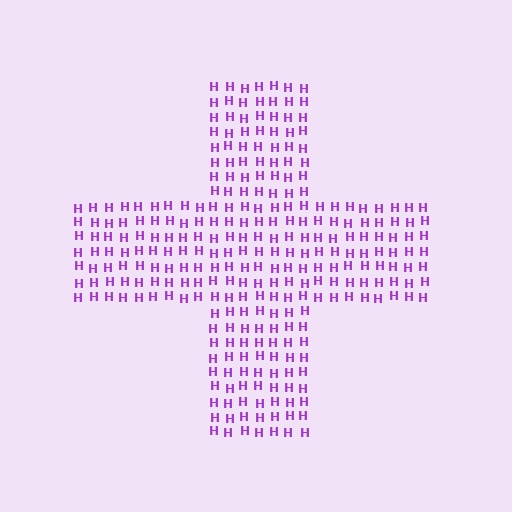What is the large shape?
The large shape is a cross.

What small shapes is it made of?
It is made of small letter H's.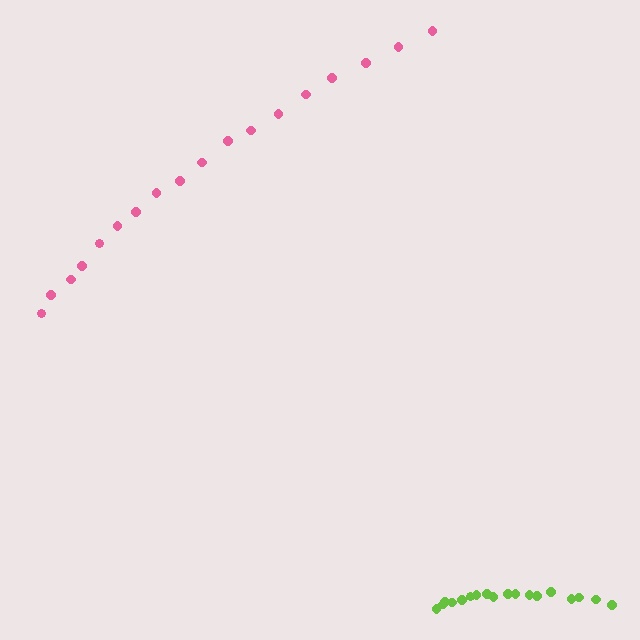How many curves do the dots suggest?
There are 2 distinct paths.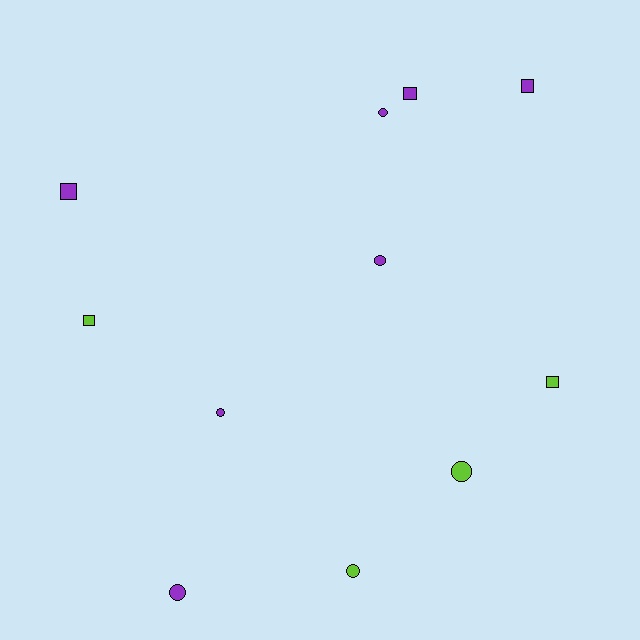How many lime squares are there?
There are 2 lime squares.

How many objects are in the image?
There are 11 objects.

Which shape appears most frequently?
Circle, with 6 objects.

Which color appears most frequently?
Purple, with 7 objects.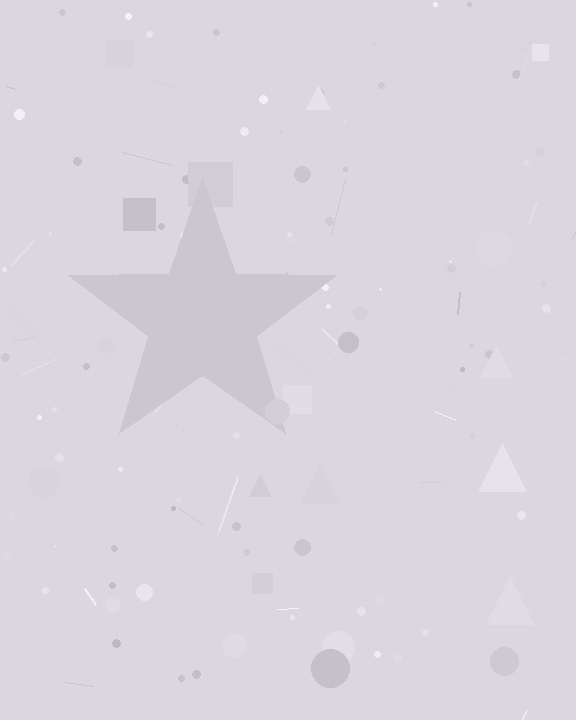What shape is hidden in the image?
A star is hidden in the image.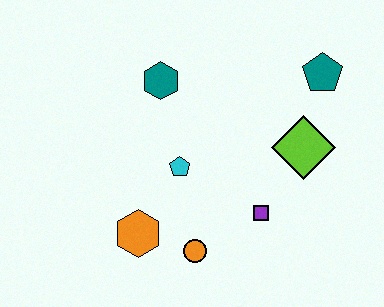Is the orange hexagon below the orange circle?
No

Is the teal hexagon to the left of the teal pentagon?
Yes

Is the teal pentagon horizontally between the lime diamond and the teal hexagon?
No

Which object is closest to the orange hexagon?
The orange circle is closest to the orange hexagon.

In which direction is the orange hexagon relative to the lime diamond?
The orange hexagon is to the left of the lime diamond.